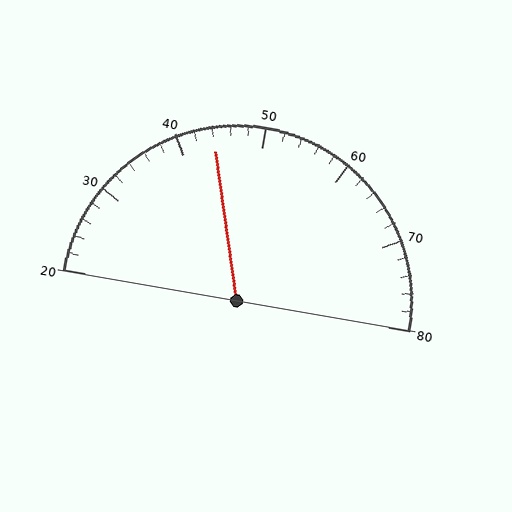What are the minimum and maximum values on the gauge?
The gauge ranges from 20 to 80.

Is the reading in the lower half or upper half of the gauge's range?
The reading is in the lower half of the range (20 to 80).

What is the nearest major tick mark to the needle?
The nearest major tick mark is 40.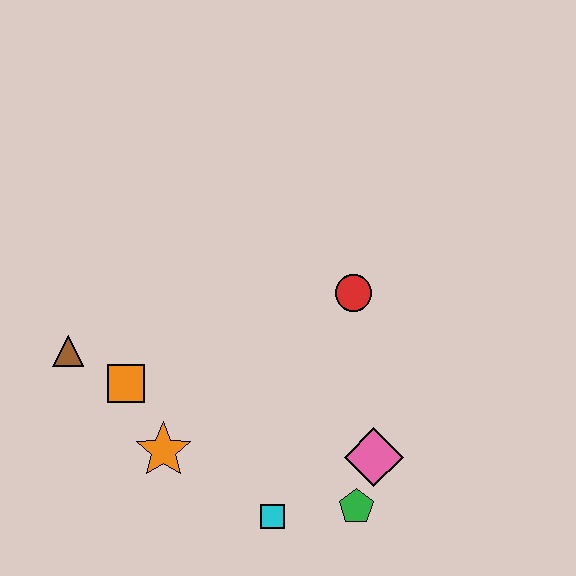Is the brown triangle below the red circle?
Yes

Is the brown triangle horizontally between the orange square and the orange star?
No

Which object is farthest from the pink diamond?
The brown triangle is farthest from the pink diamond.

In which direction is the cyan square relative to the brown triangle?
The cyan square is to the right of the brown triangle.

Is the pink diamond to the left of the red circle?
No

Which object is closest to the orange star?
The orange square is closest to the orange star.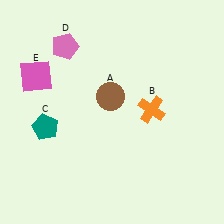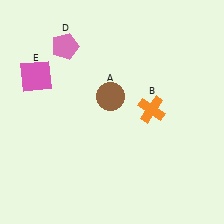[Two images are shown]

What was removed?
The teal pentagon (C) was removed in Image 2.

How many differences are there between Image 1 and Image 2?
There is 1 difference between the two images.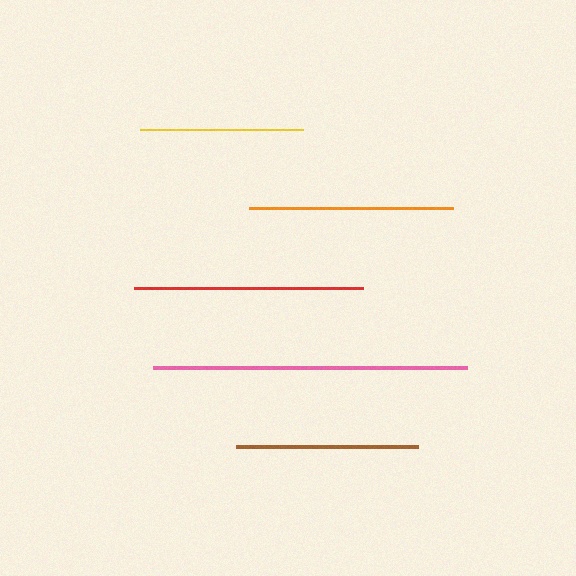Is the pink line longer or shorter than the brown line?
The pink line is longer than the brown line.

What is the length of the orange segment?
The orange segment is approximately 204 pixels long.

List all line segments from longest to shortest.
From longest to shortest: pink, red, orange, brown, yellow.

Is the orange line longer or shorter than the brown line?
The orange line is longer than the brown line.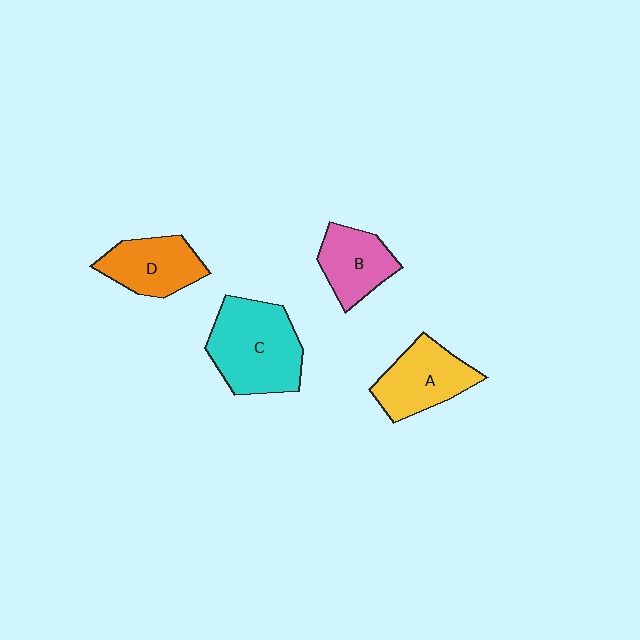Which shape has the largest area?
Shape C (cyan).